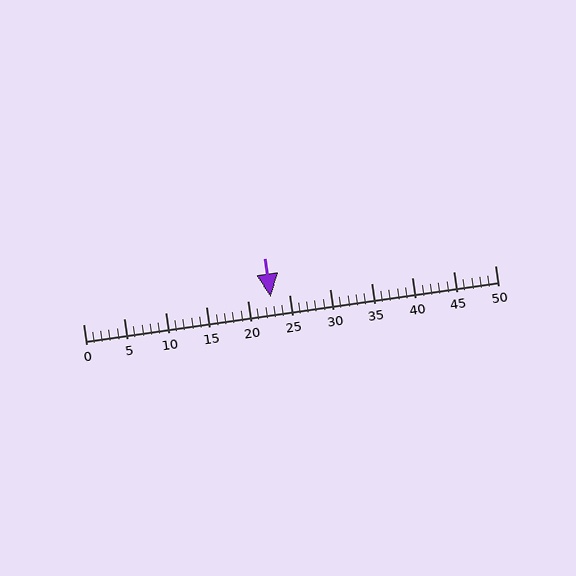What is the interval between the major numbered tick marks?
The major tick marks are spaced 5 units apart.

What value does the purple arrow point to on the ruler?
The purple arrow points to approximately 23.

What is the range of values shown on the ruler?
The ruler shows values from 0 to 50.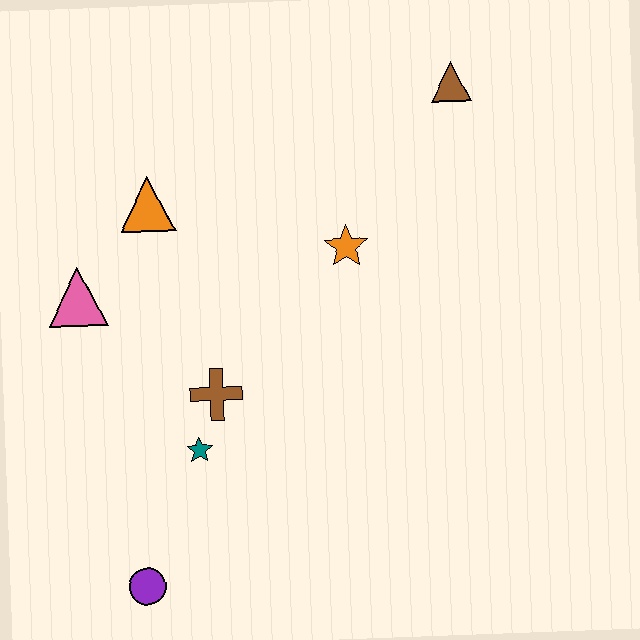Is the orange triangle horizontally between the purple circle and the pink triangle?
No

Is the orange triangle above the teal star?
Yes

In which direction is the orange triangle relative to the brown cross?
The orange triangle is above the brown cross.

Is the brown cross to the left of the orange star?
Yes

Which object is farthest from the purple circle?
The brown triangle is farthest from the purple circle.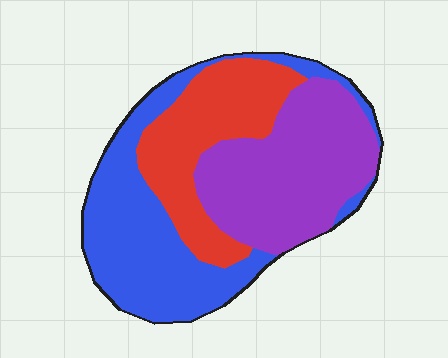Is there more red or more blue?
Blue.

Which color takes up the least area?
Red, at roughly 25%.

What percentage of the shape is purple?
Purple takes up about three eighths (3/8) of the shape.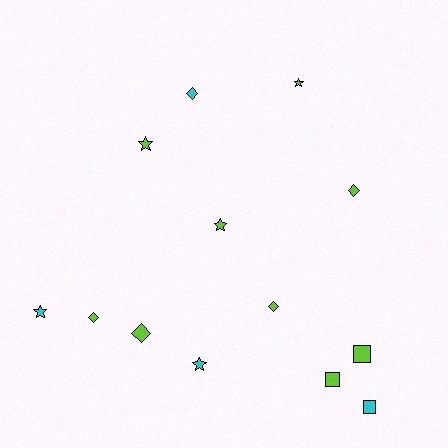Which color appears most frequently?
Lime, with 9 objects.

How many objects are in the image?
There are 13 objects.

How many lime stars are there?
There are 3 lime stars.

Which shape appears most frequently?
Star, with 5 objects.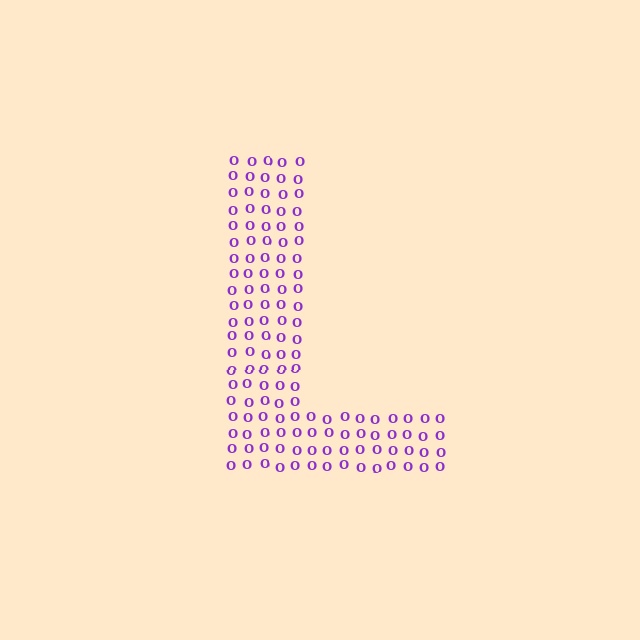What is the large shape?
The large shape is the letter L.